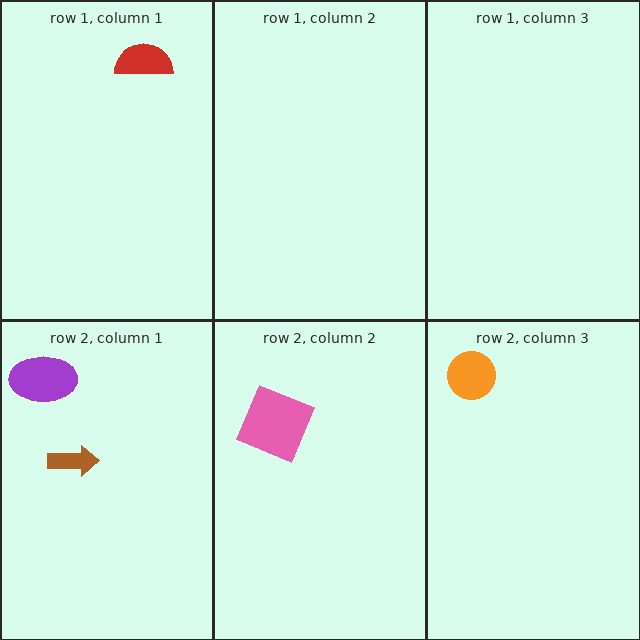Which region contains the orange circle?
The row 2, column 3 region.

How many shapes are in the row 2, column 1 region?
2.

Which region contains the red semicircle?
The row 1, column 1 region.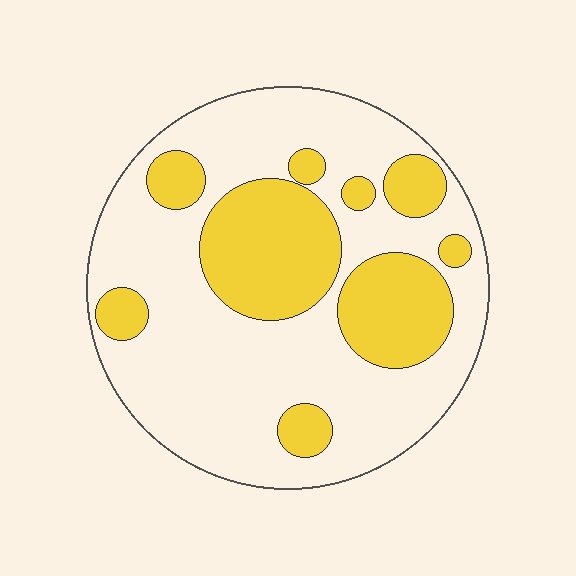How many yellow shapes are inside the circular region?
9.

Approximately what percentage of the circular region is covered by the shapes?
Approximately 30%.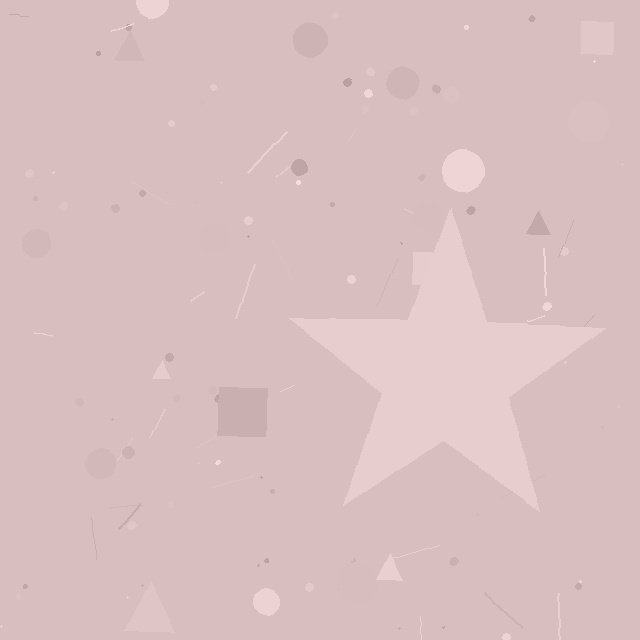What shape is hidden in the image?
A star is hidden in the image.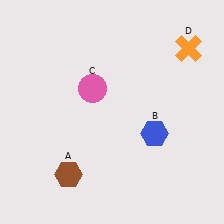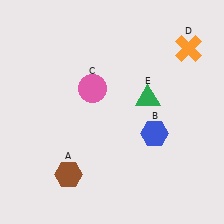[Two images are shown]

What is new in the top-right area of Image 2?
A green triangle (E) was added in the top-right area of Image 2.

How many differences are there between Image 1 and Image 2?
There is 1 difference between the two images.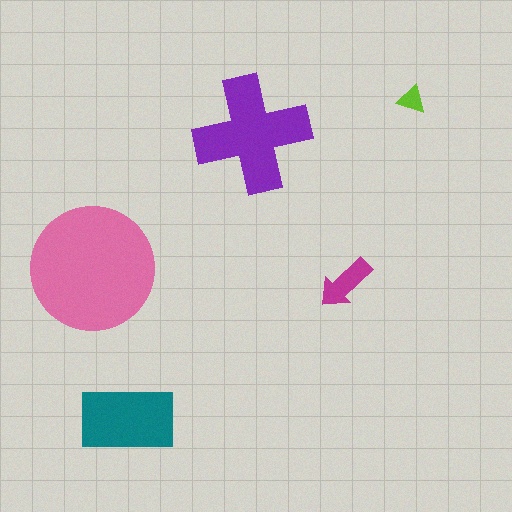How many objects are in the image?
There are 5 objects in the image.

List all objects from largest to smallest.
The pink circle, the purple cross, the teal rectangle, the magenta arrow, the lime triangle.